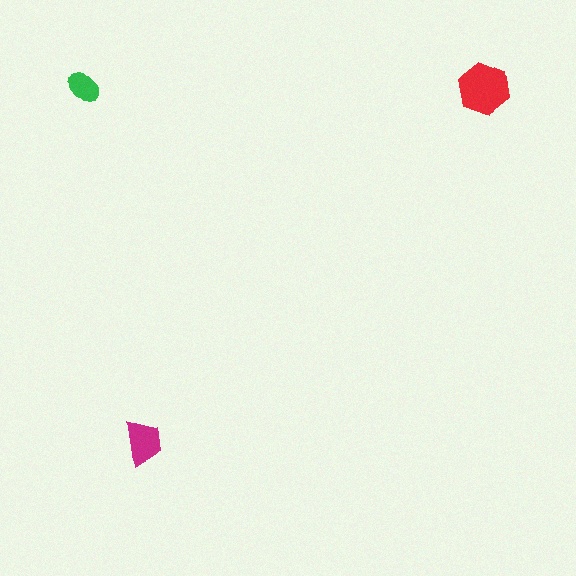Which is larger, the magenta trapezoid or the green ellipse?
The magenta trapezoid.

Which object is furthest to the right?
The red hexagon is rightmost.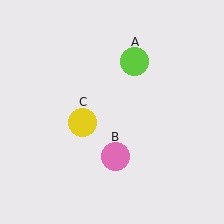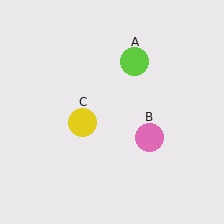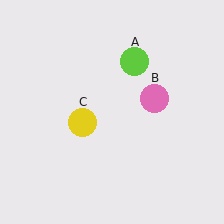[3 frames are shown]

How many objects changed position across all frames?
1 object changed position: pink circle (object B).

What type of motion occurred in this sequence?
The pink circle (object B) rotated counterclockwise around the center of the scene.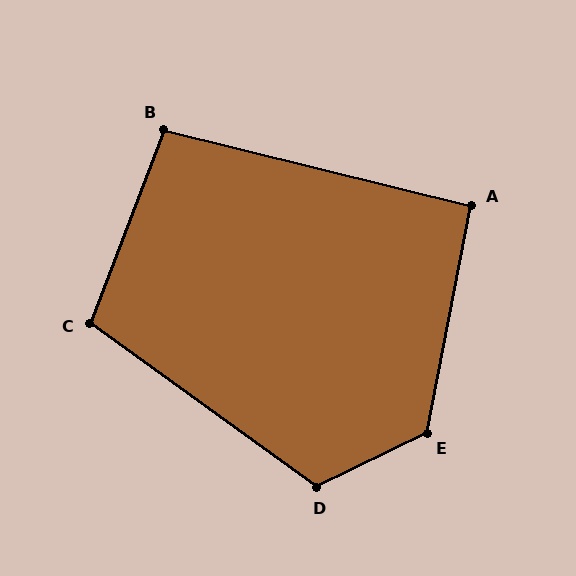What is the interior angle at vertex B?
Approximately 97 degrees (obtuse).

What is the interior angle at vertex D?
Approximately 118 degrees (obtuse).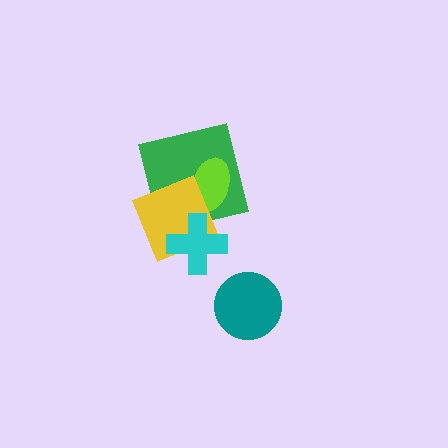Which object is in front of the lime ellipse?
The yellow diamond is in front of the lime ellipse.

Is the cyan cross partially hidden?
No, no other shape covers it.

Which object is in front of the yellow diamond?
The cyan cross is in front of the yellow diamond.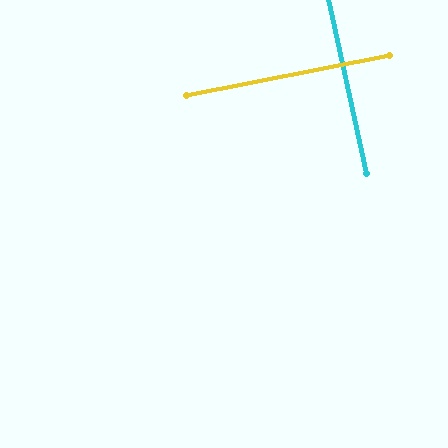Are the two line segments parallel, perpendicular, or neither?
Perpendicular — they meet at approximately 89°.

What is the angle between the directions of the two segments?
Approximately 89 degrees.